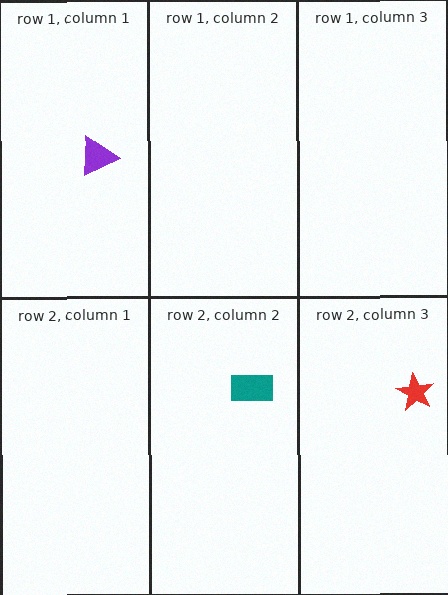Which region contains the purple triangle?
The row 1, column 1 region.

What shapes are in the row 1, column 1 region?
The purple triangle.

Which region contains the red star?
The row 2, column 3 region.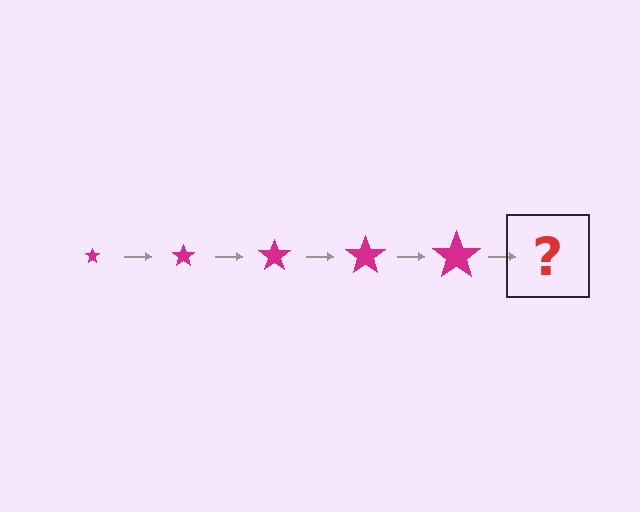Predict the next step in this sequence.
The next step is a magenta star, larger than the previous one.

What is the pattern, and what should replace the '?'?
The pattern is that the star gets progressively larger each step. The '?' should be a magenta star, larger than the previous one.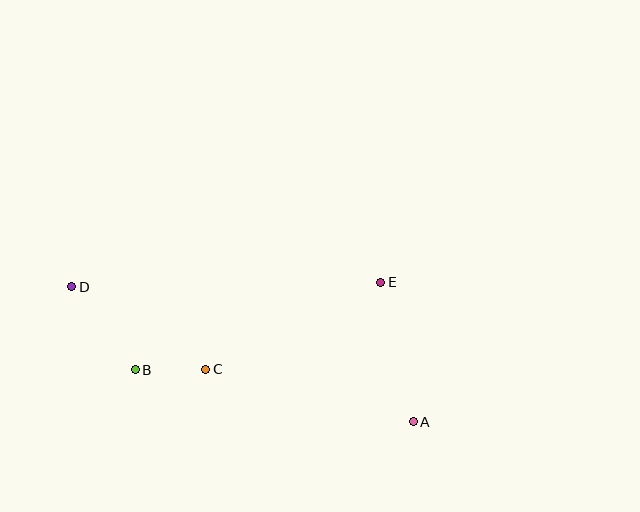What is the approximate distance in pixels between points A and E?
The distance between A and E is approximately 143 pixels.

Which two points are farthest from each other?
Points A and D are farthest from each other.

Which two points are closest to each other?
Points B and C are closest to each other.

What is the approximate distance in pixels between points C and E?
The distance between C and E is approximately 195 pixels.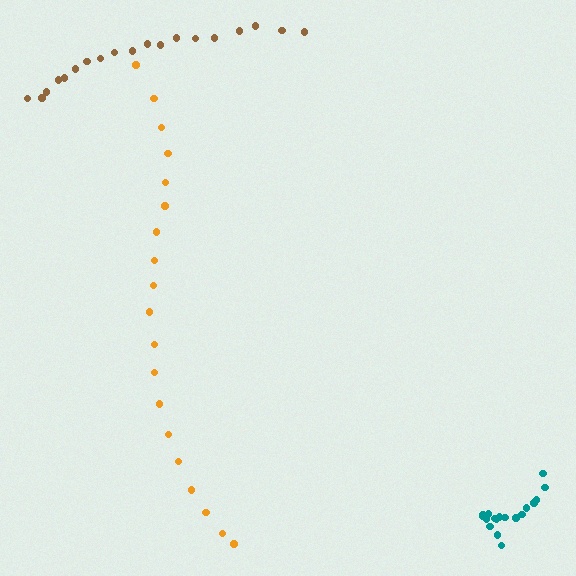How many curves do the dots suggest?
There are 3 distinct paths.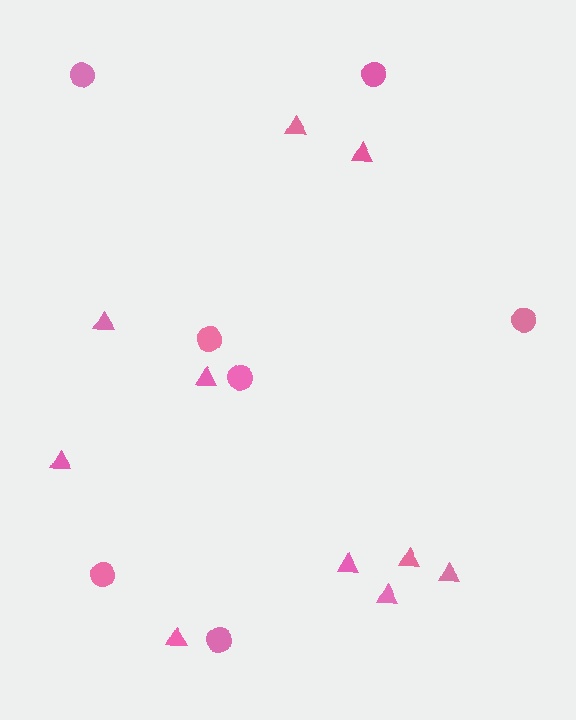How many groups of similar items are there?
There are 2 groups: one group of triangles (10) and one group of circles (7).